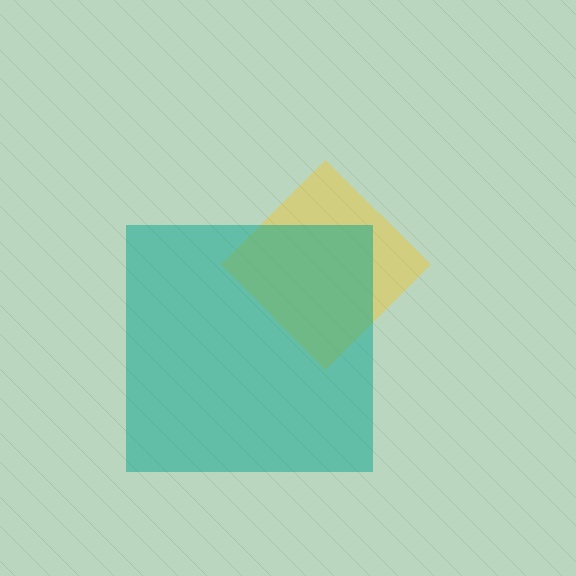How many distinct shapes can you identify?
There are 2 distinct shapes: a yellow diamond, a teal square.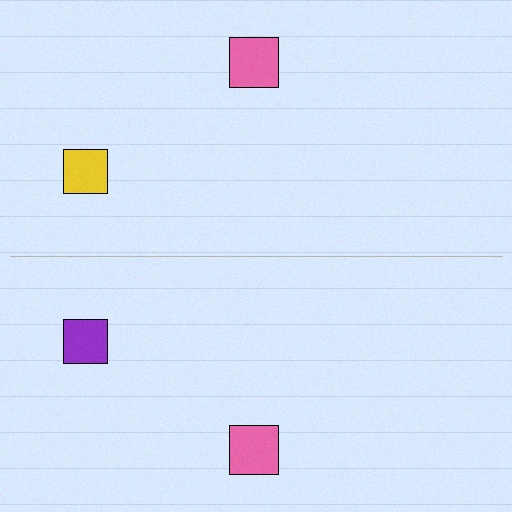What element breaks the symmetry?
The purple square on the bottom side breaks the symmetry — its mirror counterpart is yellow.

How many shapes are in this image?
There are 4 shapes in this image.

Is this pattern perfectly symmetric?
No, the pattern is not perfectly symmetric. The purple square on the bottom side breaks the symmetry — its mirror counterpart is yellow.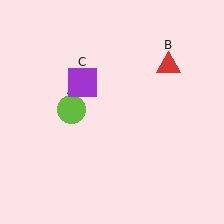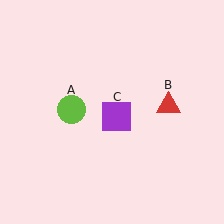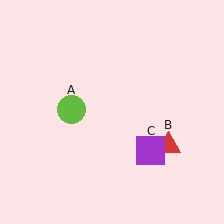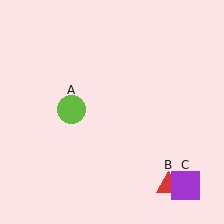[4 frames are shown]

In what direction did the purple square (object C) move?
The purple square (object C) moved down and to the right.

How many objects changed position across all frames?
2 objects changed position: red triangle (object B), purple square (object C).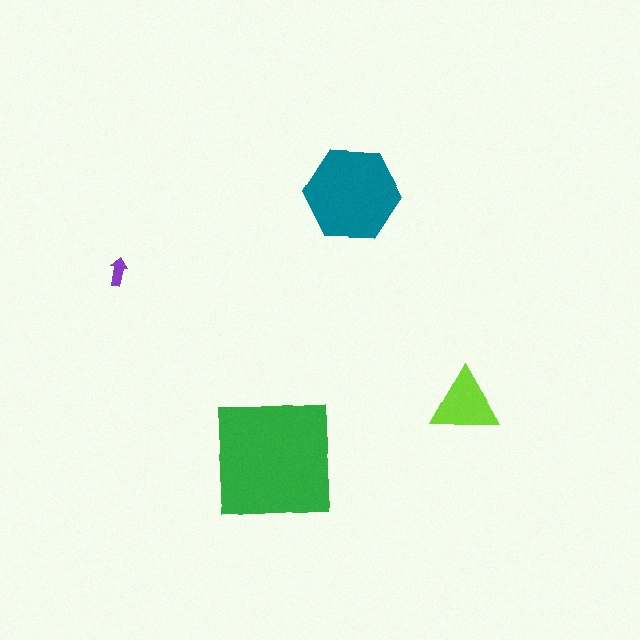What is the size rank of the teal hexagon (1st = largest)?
2nd.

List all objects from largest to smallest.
The green square, the teal hexagon, the lime triangle, the purple arrow.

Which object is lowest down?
The green square is bottommost.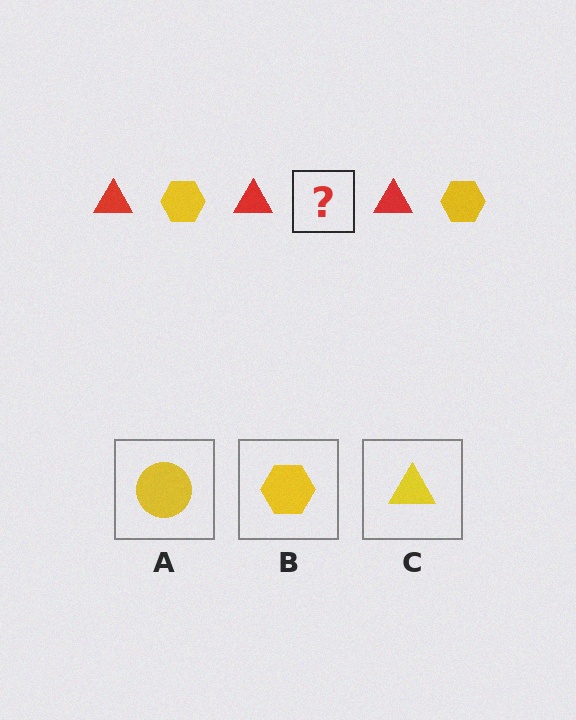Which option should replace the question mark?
Option B.